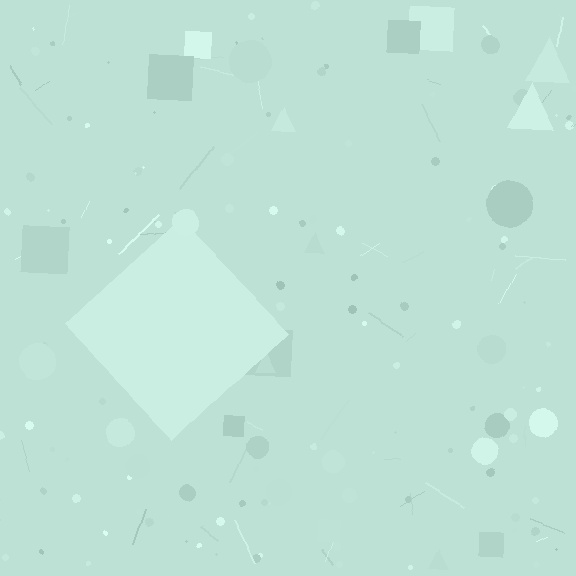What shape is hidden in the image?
A diamond is hidden in the image.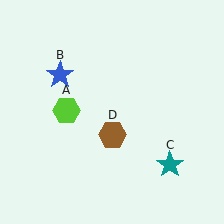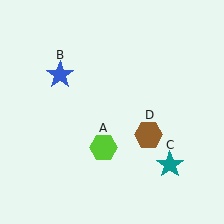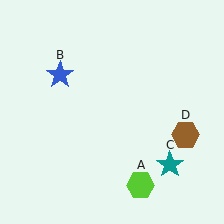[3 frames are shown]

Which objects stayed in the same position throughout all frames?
Blue star (object B) and teal star (object C) remained stationary.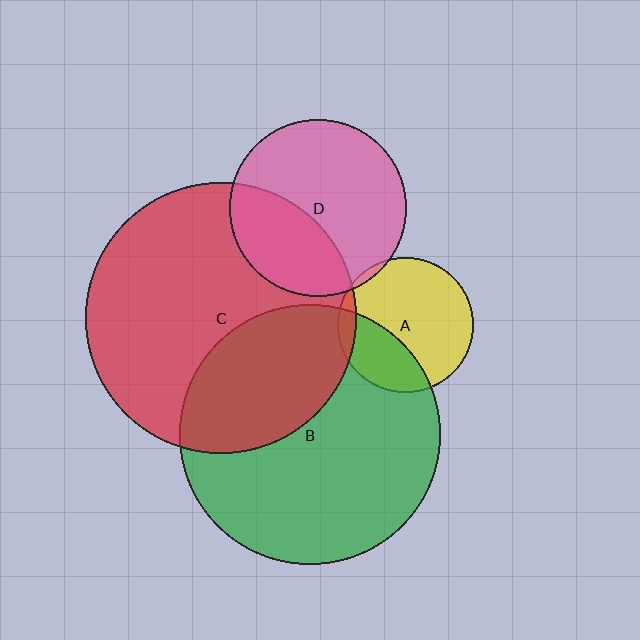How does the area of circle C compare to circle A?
Approximately 4.0 times.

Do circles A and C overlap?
Yes.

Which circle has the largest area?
Circle C (red).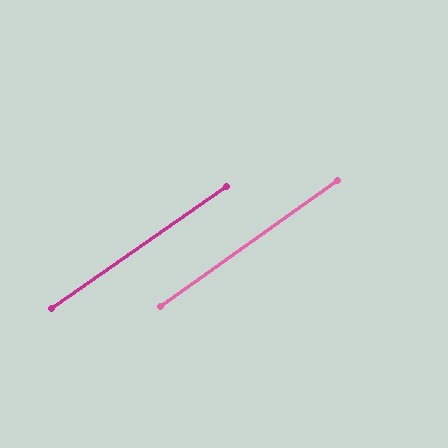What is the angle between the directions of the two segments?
Approximately 1 degree.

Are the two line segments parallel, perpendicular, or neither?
Parallel — their directions differ by only 0.7°.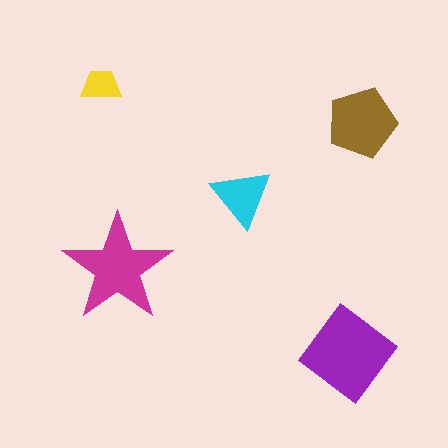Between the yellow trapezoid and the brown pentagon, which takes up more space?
The brown pentagon.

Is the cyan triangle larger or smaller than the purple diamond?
Smaller.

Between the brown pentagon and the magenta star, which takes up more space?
The magenta star.